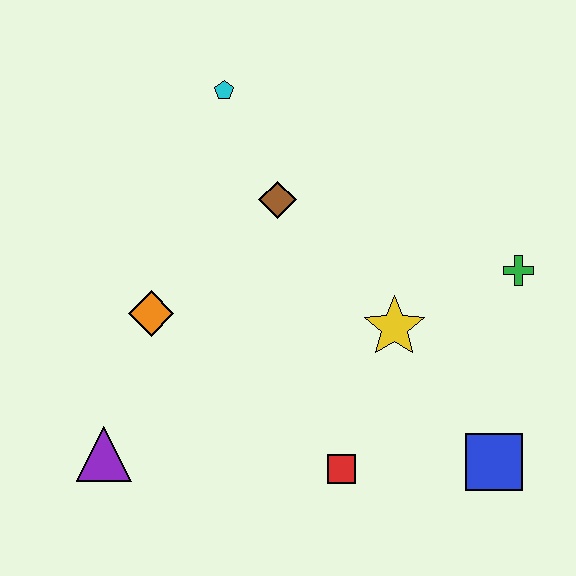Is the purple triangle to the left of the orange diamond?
Yes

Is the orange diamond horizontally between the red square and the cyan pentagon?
No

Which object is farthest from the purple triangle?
The green cross is farthest from the purple triangle.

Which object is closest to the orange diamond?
The purple triangle is closest to the orange diamond.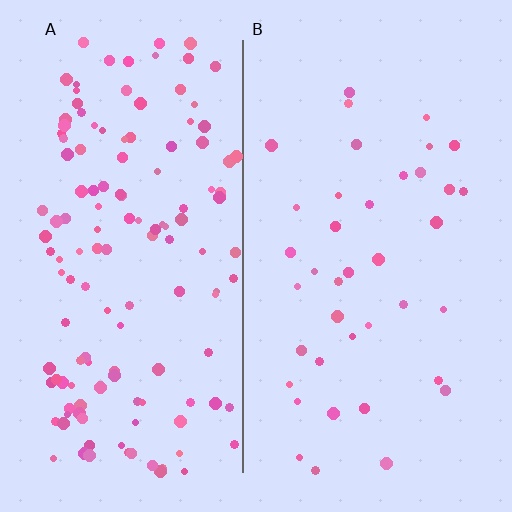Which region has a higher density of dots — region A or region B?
A (the left).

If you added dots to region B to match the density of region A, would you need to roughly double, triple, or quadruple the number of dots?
Approximately triple.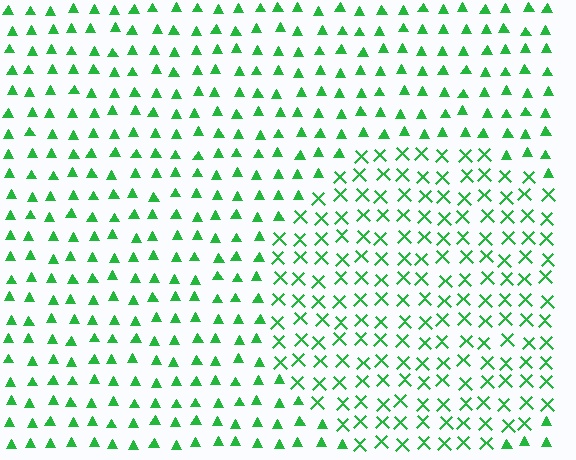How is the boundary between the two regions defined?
The boundary is defined by a change in element shape: X marks inside vs. triangles outside. All elements share the same color and spacing.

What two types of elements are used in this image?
The image uses X marks inside the circle region and triangles outside it.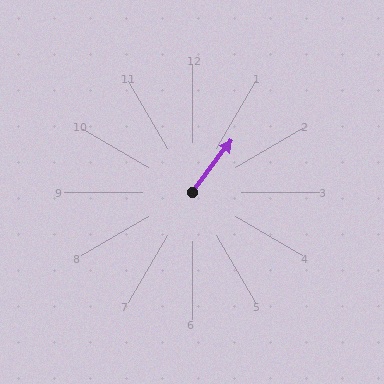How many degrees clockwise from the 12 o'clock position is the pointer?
Approximately 37 degrees.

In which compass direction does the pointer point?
Northeast.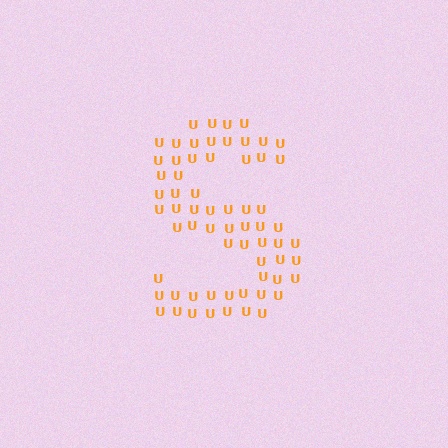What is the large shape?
The large shape is the letter S.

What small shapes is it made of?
It is made of small letter U's.